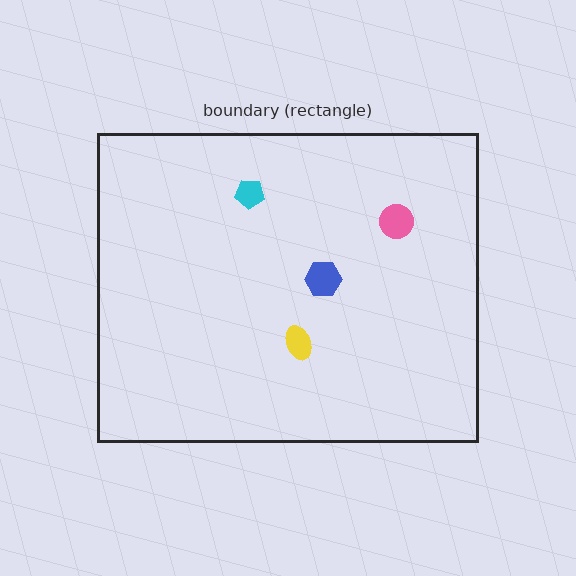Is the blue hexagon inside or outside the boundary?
Inside.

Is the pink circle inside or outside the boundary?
Inside.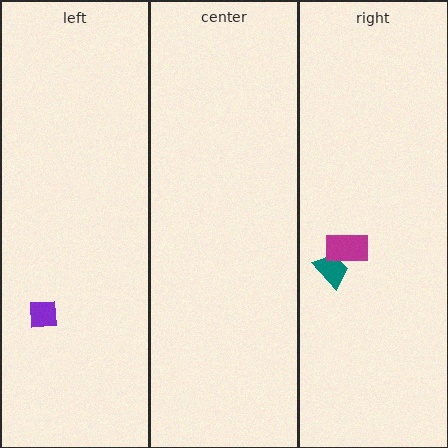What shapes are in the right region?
The teal trapezoid, the magenta rectangle.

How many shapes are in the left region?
1.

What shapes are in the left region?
The purple square.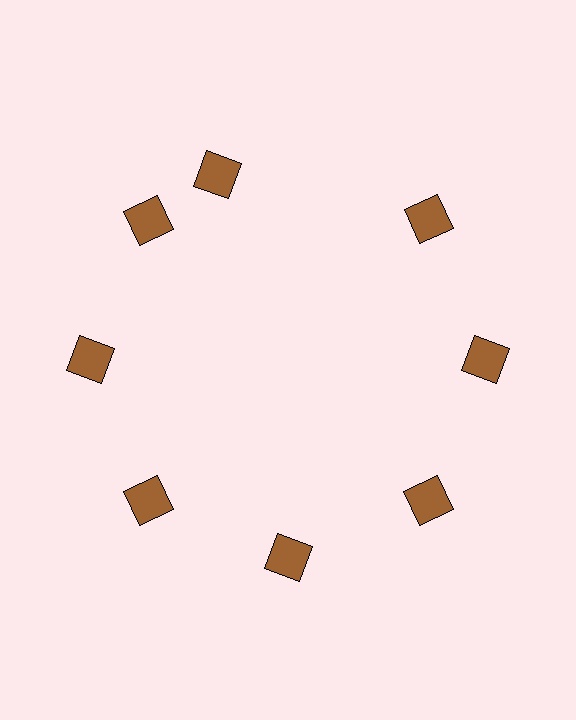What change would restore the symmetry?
The symmetry would be restored by rotating it back into even spacing with its neighbors so that all 8 squares sit at equal angles and equal distance from the center.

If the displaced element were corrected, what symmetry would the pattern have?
It would have 8-fold rotational symmetry — the pattern would map onto itself every 45 degrees.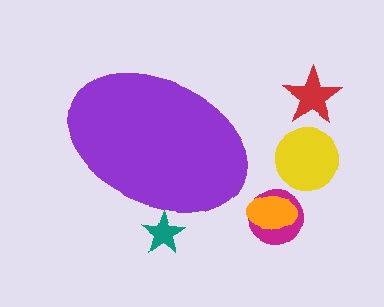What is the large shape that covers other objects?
A purple ellipse.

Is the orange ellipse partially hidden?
No, the orange ellipse is fully visible.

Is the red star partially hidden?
No, the red star is fully visible.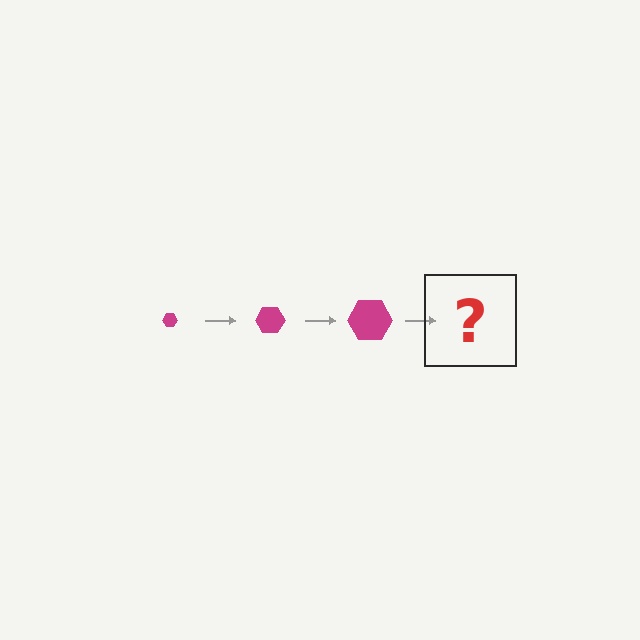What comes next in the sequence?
The next element should be a magenta hexagon, larger than the previous one.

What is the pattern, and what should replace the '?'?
The pattern is that the hexagon gets progressively larger each step. The '?' should be a magenta hexagon, larger than the previous one.